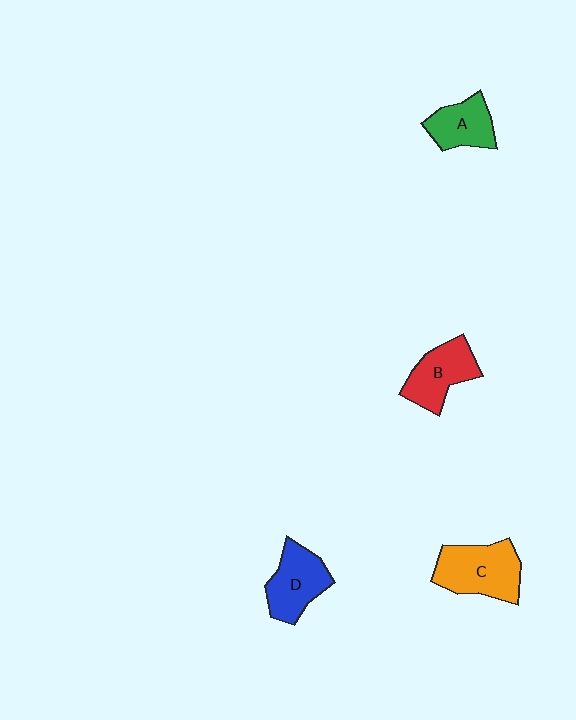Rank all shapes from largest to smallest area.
From largest to smallest: C (orange), D (blue), B (red), A (green).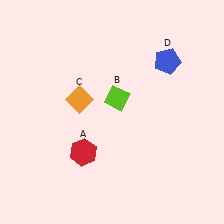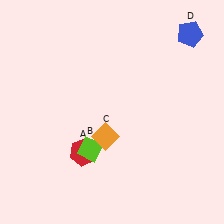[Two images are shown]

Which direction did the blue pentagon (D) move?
The blue pentagon (D) moved up.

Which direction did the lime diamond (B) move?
The lime diamond (B) moved down.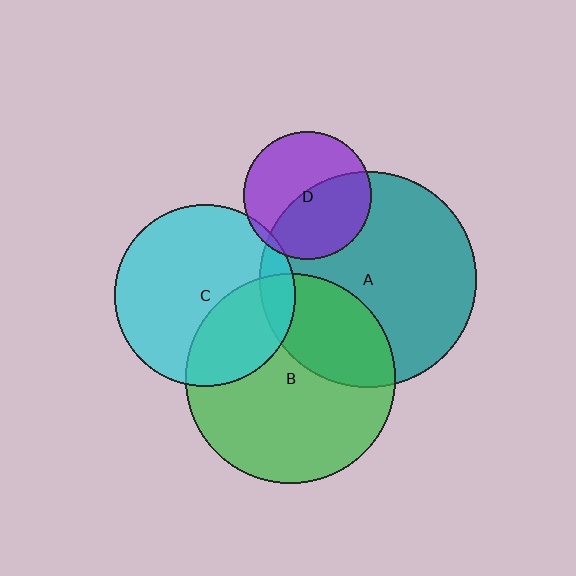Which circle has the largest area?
Circle A (teal).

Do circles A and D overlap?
Yes.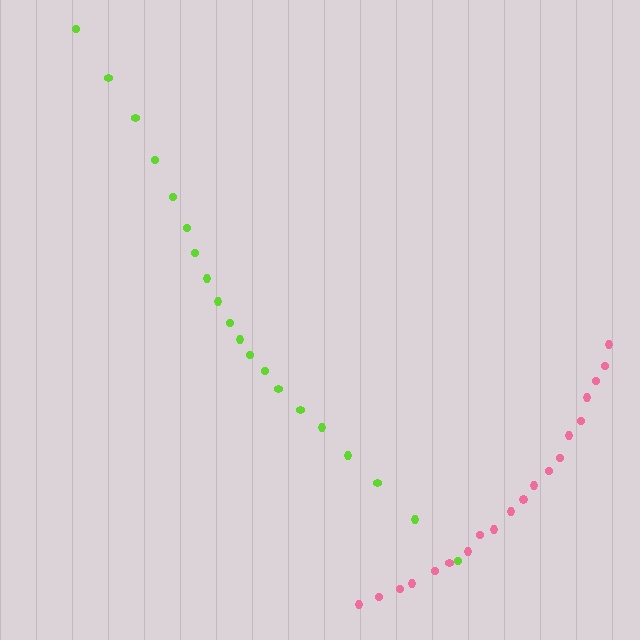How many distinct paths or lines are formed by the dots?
There are 2 distinct paths.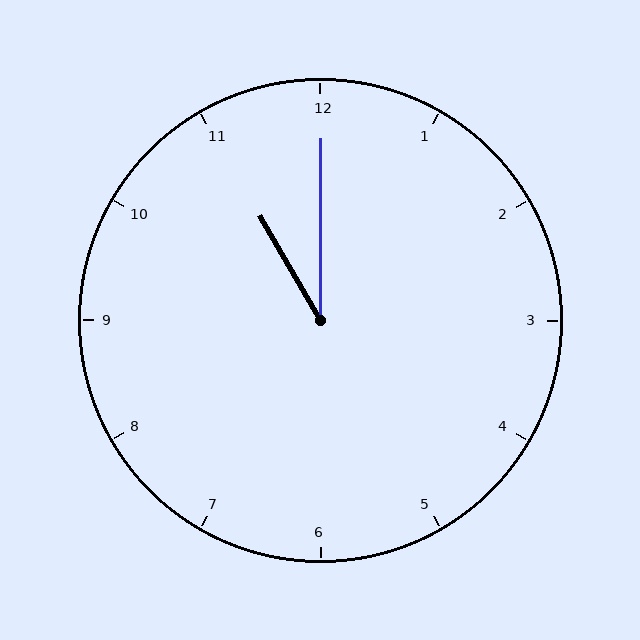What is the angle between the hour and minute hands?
Approximately 30 degrees.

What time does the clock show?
11:00.